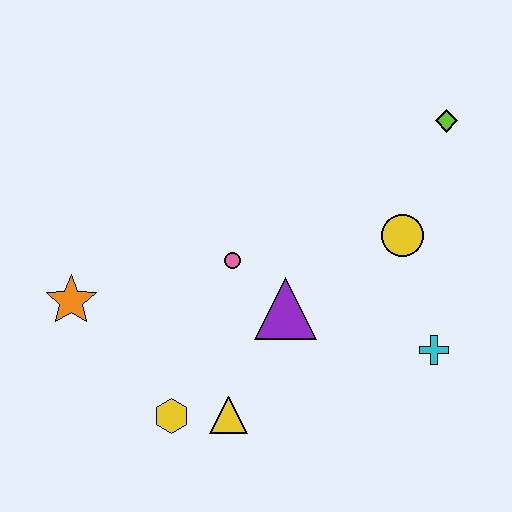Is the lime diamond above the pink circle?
Yes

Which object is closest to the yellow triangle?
The yellow hexagon is closest to the yellow triangle.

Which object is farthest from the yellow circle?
The orange star is farthest from the yellow circle.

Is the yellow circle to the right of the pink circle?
Yes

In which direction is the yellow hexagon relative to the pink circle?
The yellow hexagon is below the pink circle.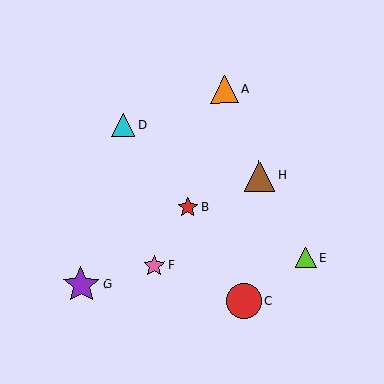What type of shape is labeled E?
Shape E is a lime triangle.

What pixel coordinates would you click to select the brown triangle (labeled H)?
Click at (259, 176) to select the brown triangle H.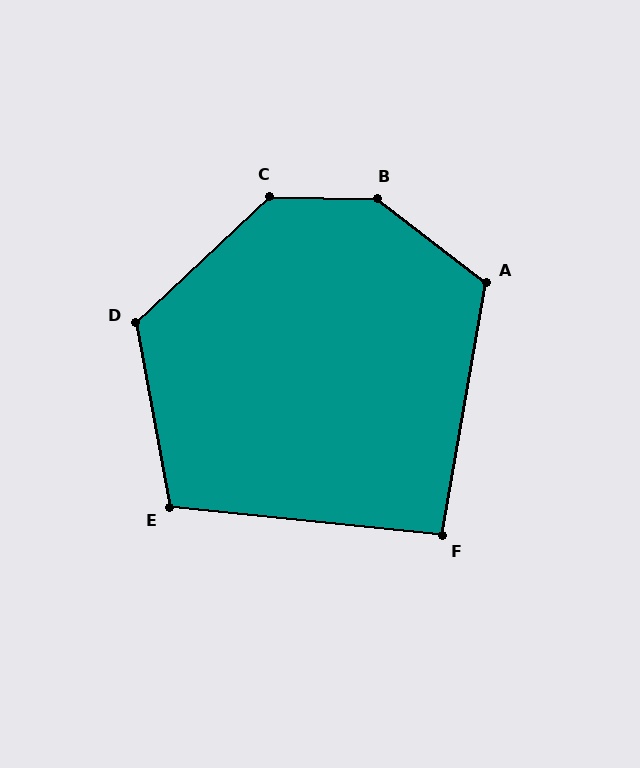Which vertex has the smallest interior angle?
F, at approximately 94 degrees.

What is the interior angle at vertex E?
Approximately 106 degrees (obtuse).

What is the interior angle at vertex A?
Approximately 118 degrees (obtuse).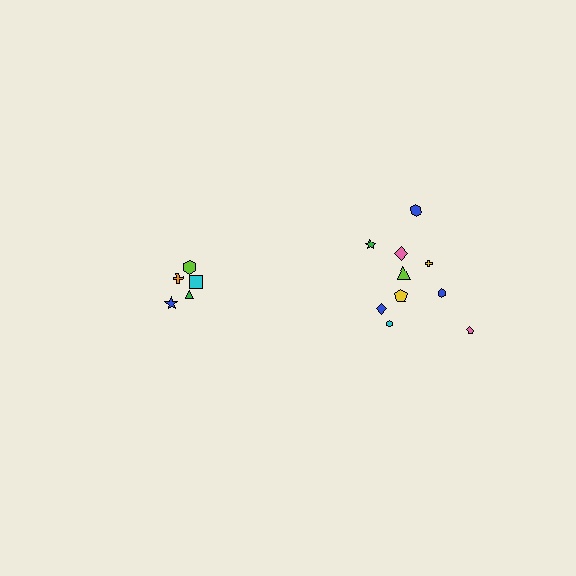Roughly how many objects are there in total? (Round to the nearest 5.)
Roughly 15 objects in total.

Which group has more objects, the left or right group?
The right group.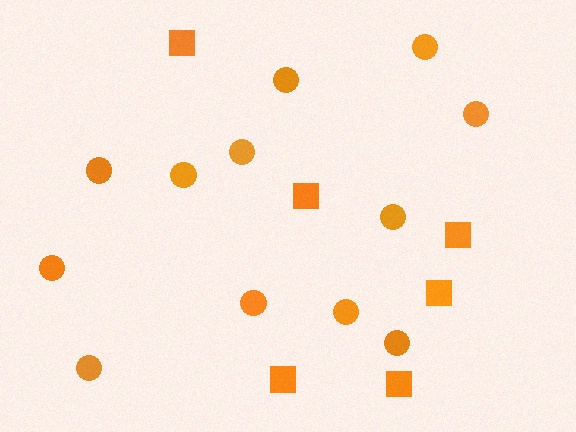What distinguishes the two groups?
There are 2 groups: one group of circles (12) and one group of squares (6).